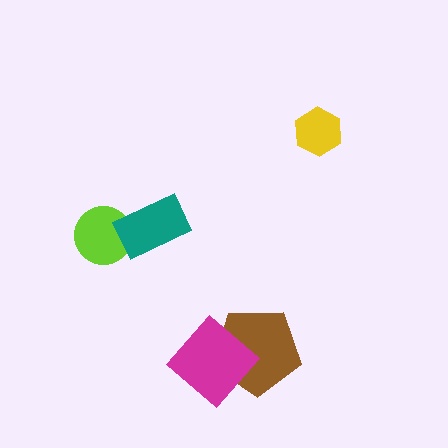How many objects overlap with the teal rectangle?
1 object overlaps with the teal rectangle.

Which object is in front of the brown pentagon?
The magenta diamond is in front of the brown pentagon.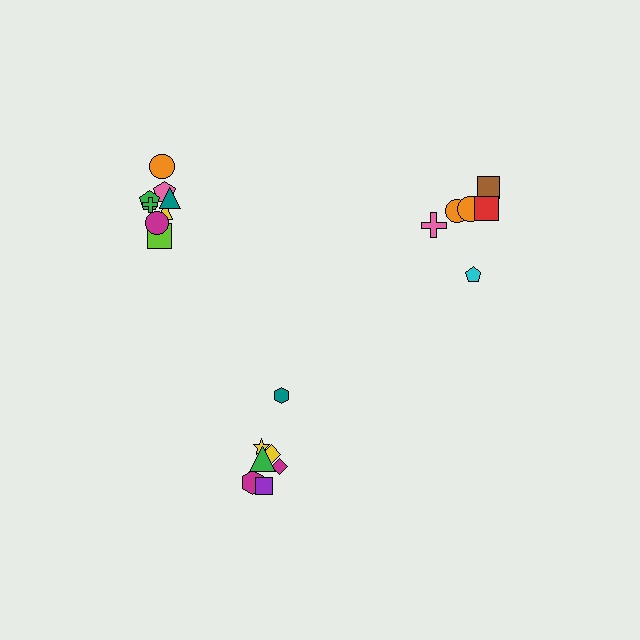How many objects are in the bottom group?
There are 7 objects.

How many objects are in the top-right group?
There are 6 objects.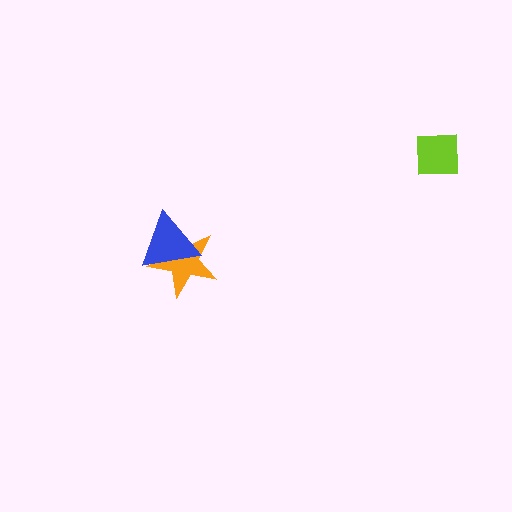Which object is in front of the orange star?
The blue triangle is in front of the orange star.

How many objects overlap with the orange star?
1 object overlaps with the orange star.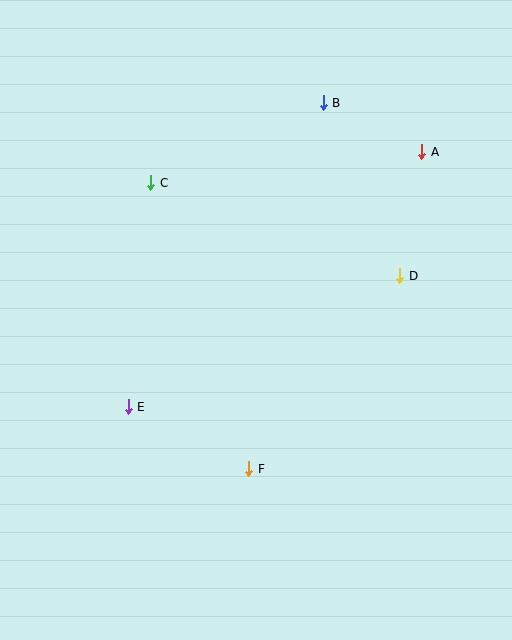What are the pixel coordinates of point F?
Point F is at (249, 469).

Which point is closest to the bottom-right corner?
Point F is closest to the bottom-right corner.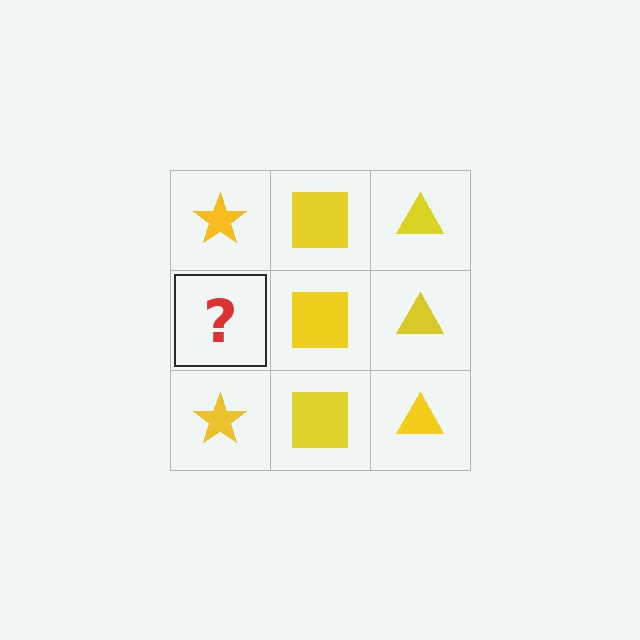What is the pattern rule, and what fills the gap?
The rule is that each column has a consistent shape. The gap should be filled with a yellow star.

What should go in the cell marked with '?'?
The missing cell should contain a yellow star.